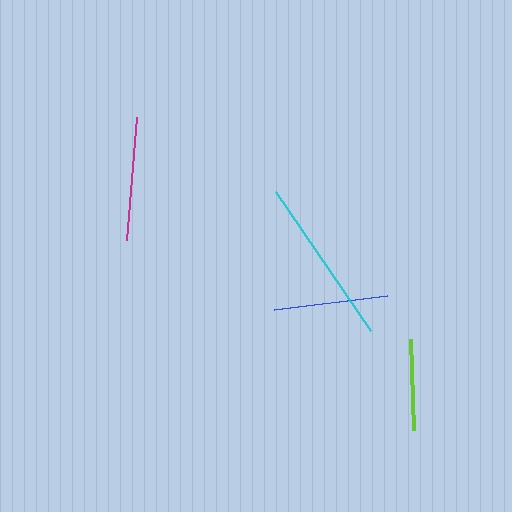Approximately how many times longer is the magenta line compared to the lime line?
The magenta line is approximately 1.4 times the length of the lime line.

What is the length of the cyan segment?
The cyan segment is approximately 168 pixels long.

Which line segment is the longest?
The cyan line is the longest at approximately 168 pixels.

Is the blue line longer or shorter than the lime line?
The blue line is longer than the lime line.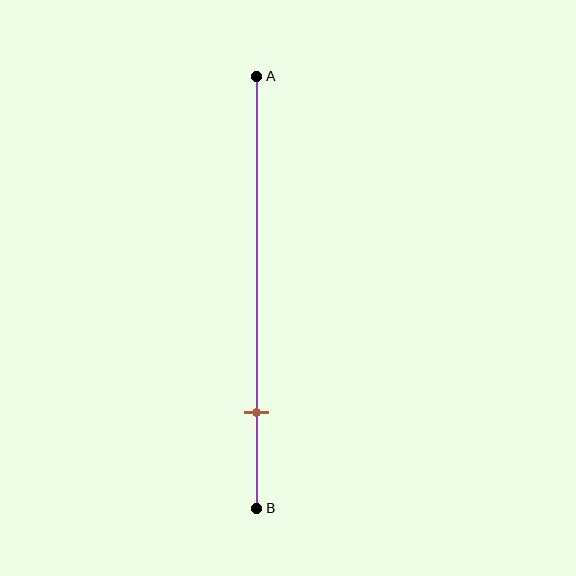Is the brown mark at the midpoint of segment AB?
No, the mark is at about 80% from A, not at the 50% midpoint.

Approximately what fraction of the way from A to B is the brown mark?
The brown mark is approximately 80% of the way from A to B.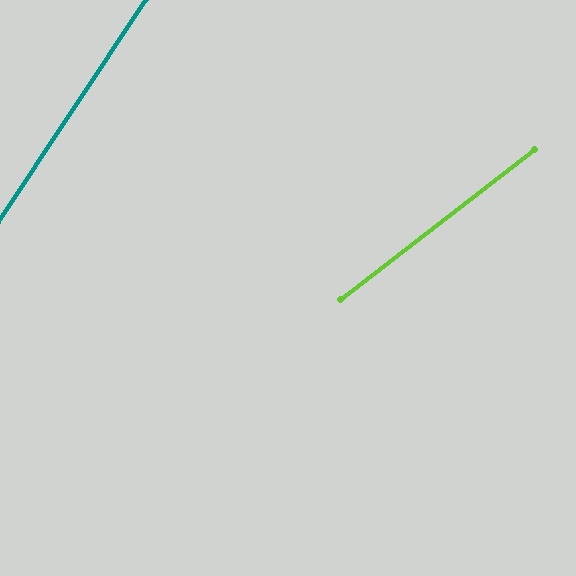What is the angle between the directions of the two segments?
Approximately 19 degrees.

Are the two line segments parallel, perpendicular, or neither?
Neither parallel nor perpendicular — they differ by about 19°.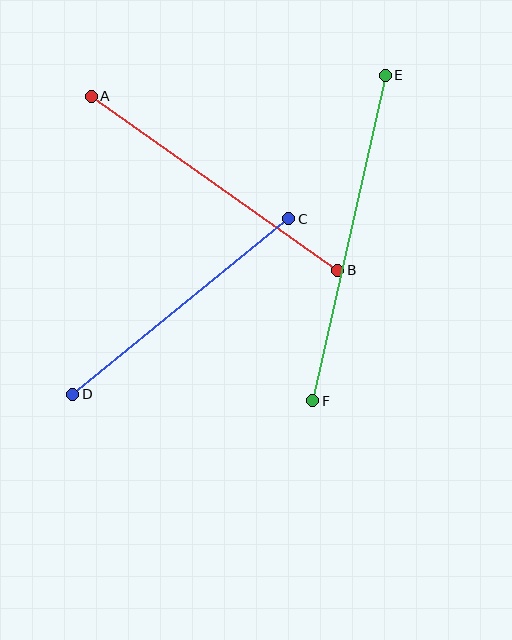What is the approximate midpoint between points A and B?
The midpoint is at approximately (214, 183) pixels.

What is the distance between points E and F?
The distance is approximately 334 pixels.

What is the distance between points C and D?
The distance is approximately 279 pixels.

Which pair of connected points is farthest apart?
Points E and F are farthest apart.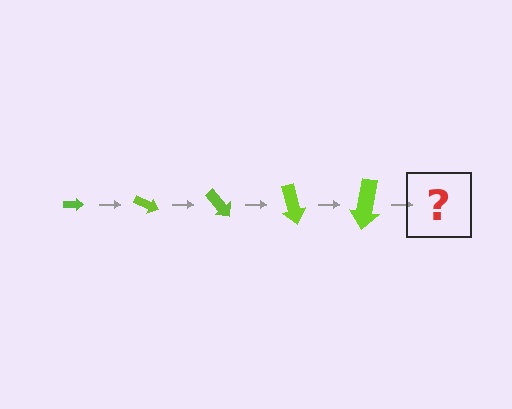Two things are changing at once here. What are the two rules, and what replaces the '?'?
The two rules are that the arrow grows larger each step and it rotates 25 degrees each step. The '?' should be an arrow, larger than the previous one and rotated 125 degrees from the start.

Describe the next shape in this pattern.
It should be an arrow, larger than the previous one and rotated 125 degrees from the start.